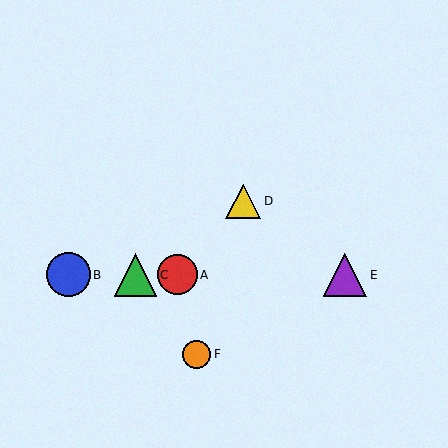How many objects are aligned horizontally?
4 objects (A, B, C, E) are aligned horizontally.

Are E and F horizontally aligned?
No, E is at y≈275 and F is at y≈354.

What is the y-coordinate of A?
Object A is at y≈275.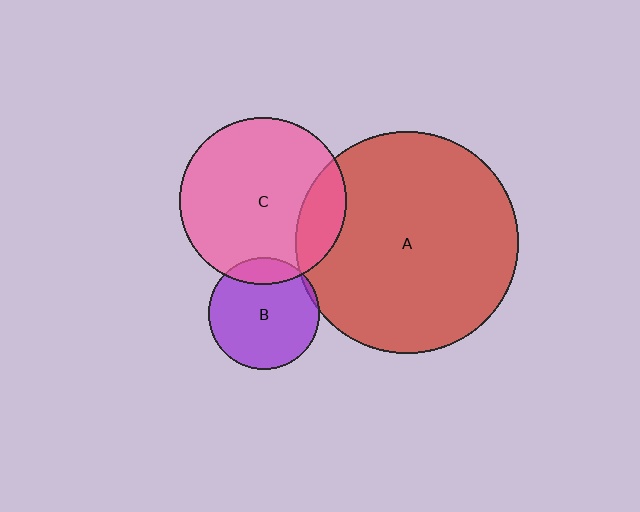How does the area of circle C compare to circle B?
Approximately 2.3 times.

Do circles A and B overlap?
Yes.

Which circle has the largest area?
Circle A (red).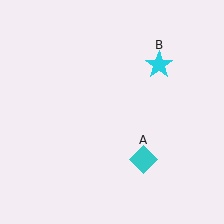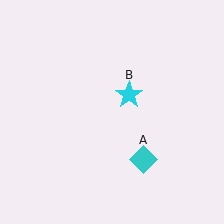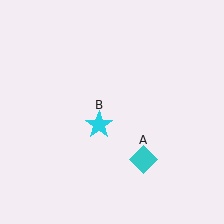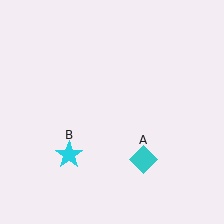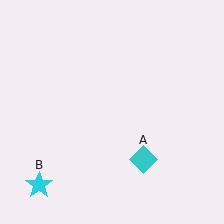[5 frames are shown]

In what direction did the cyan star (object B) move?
The cyan star (object B) moved down and to the left.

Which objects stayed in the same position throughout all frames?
Cyan diamond (object A) remained stationary.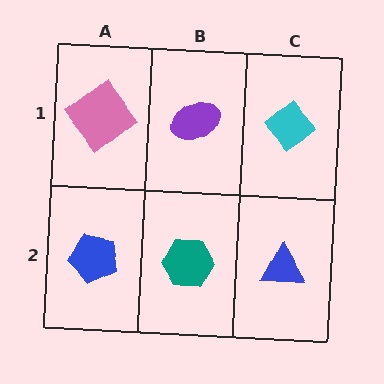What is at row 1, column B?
A purple ellipse.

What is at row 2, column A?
A blue pentagon.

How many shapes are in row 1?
3 shapes.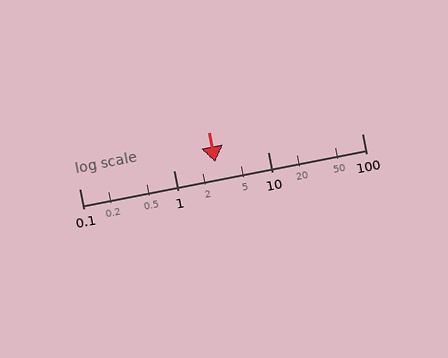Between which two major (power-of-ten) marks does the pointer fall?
The pointer is between 1 and 10.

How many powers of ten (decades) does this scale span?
The scale spans 3 decades, from 0.1 to 100.